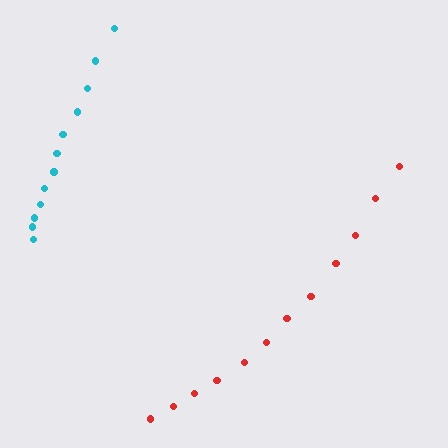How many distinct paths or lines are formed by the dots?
There are 2 distinct paths.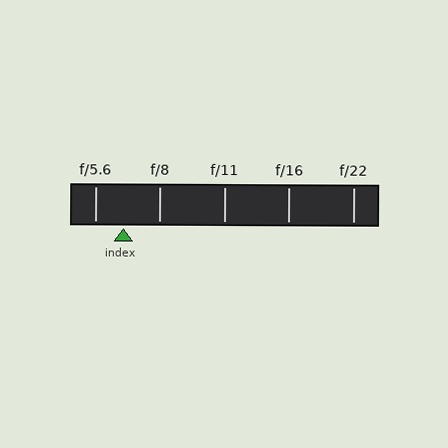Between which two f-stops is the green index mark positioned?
The index mark is between f/5.6 and f/8.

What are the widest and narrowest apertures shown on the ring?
The widest aperture shown is f/5.6 and the narrowest is f/22.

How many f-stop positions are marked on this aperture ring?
There are 5 f-stop positions marked.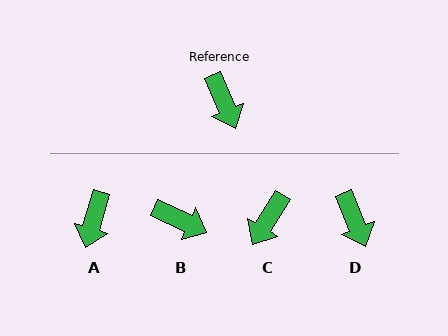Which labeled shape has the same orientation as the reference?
D.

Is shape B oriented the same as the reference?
No, it is off by about 42 degrees.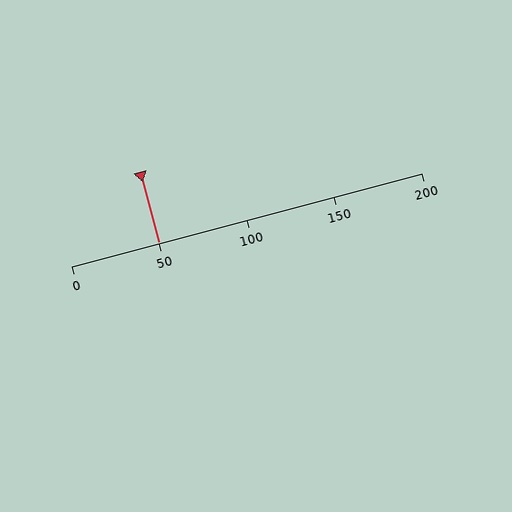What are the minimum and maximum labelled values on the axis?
The axis runs from 0 to 200.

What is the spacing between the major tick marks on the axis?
The major ticks are spaced 50 apart.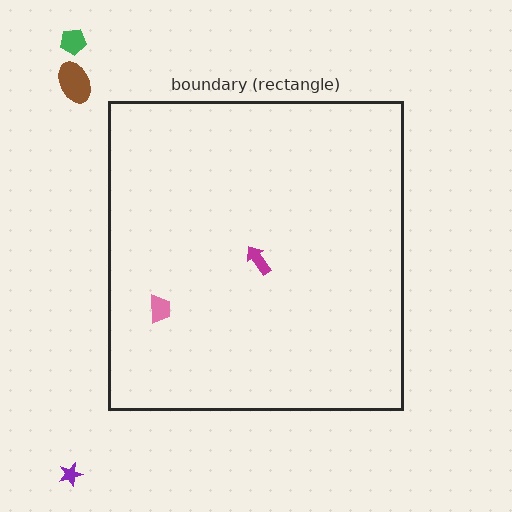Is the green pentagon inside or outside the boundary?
Outside.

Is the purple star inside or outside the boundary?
Outside.